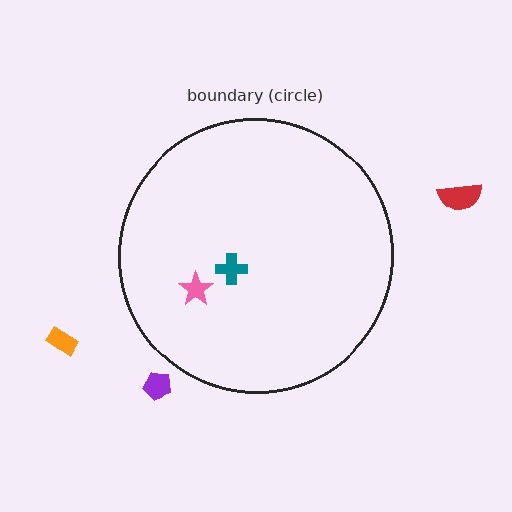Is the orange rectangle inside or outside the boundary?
Outside.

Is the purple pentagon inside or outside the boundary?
Outside.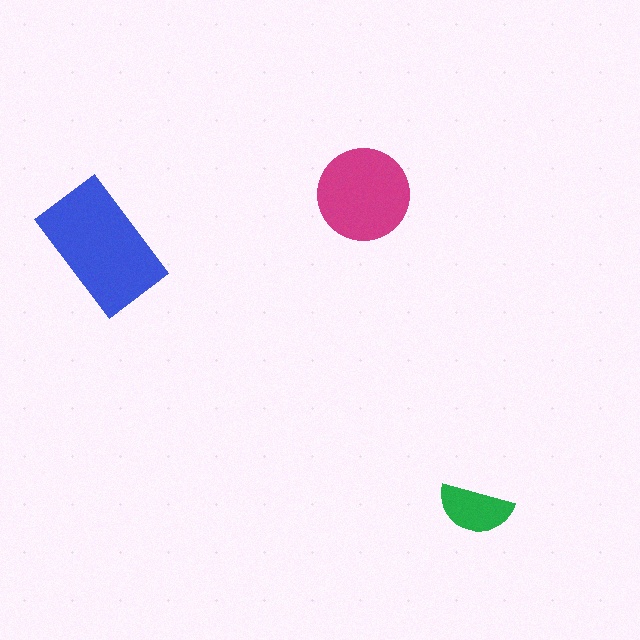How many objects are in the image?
There are 3 objects in the image.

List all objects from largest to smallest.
The blue rectangle, the magenta circle, the green semicircle.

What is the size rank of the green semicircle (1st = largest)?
3rd.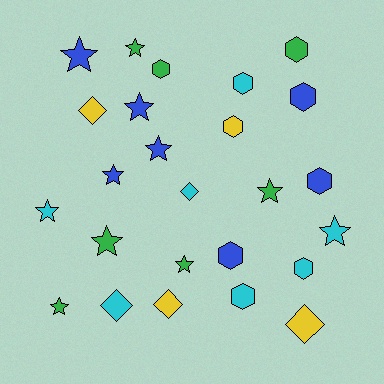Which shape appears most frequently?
Star, with 11 objects.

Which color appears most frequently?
Blue, with 7 objects.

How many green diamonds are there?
There are no green diamonds.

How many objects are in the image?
There are 25 objects.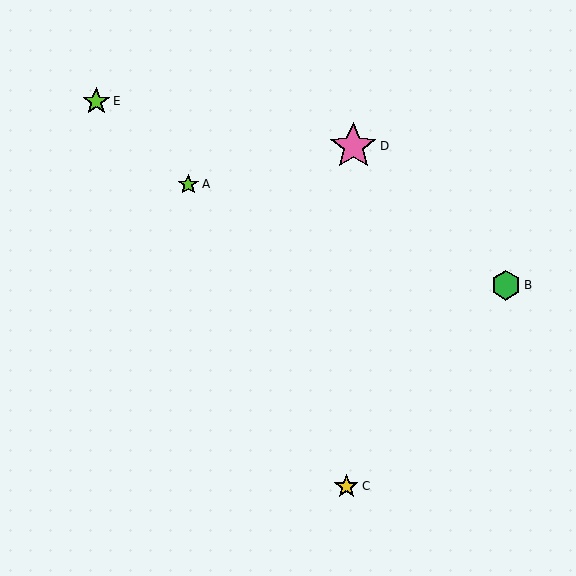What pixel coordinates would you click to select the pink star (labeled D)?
Click at (353, 146) to select the pink star D.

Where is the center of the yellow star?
The center of the yellow star is at (346, 486).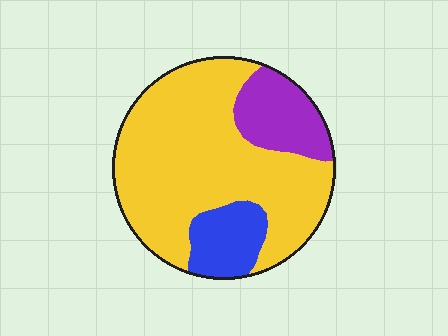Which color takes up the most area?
Yellow, at roughly 70%.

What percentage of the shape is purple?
Purple takes up less than a quarter of the shape.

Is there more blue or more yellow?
Yellow.